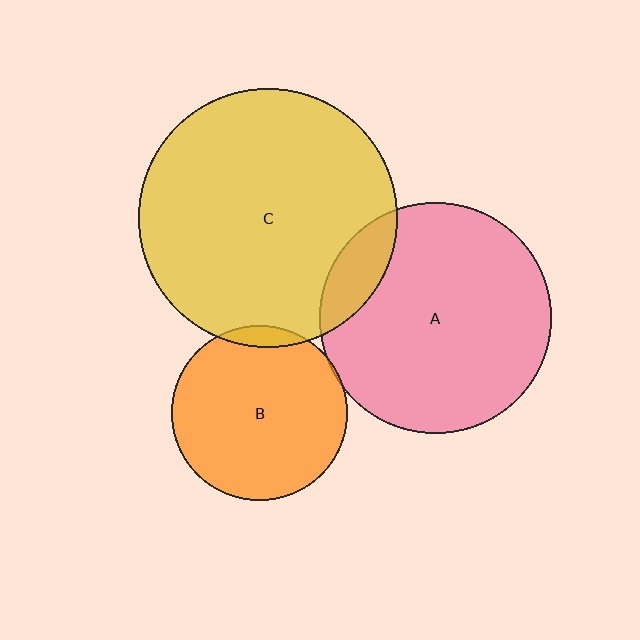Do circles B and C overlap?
Yes.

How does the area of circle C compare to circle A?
Approximately 1.3 times.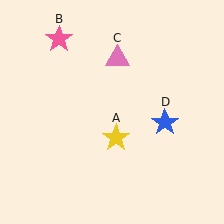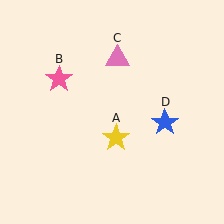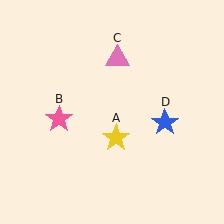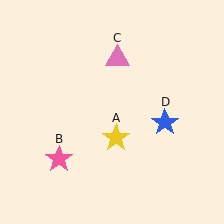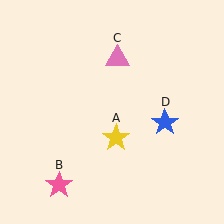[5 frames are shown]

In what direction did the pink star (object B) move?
The pink star (object B) moved down.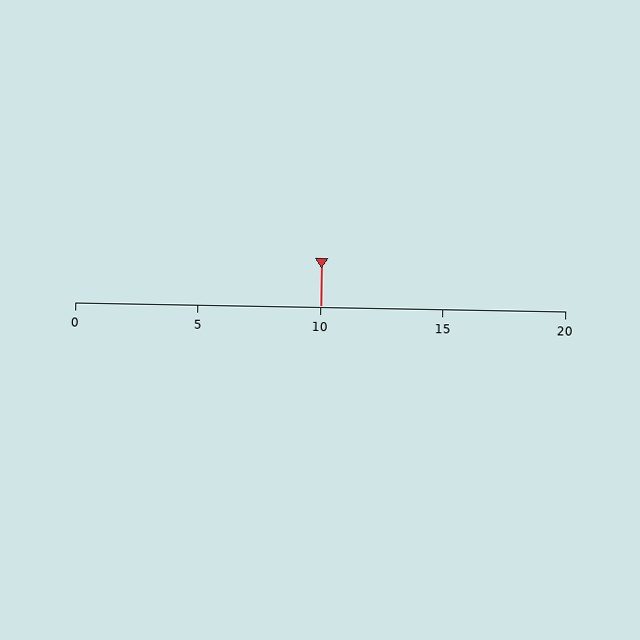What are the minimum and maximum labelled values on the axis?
The axis runs from 0 to 20.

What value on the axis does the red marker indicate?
The marker indicates approximately 10.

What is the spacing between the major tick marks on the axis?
The major ticks are spaced 5 apart.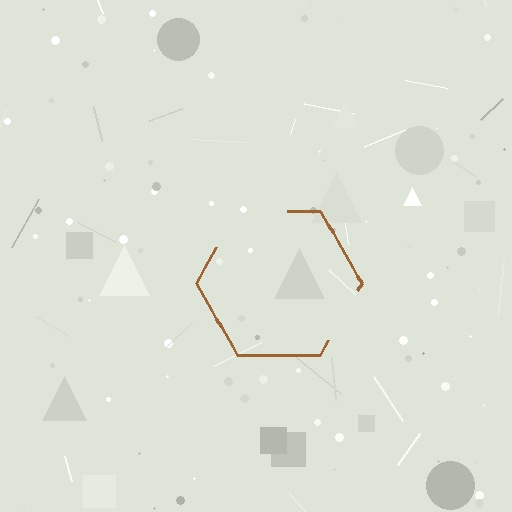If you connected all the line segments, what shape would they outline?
They would outline a hexagon.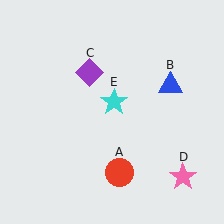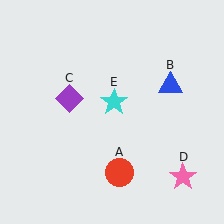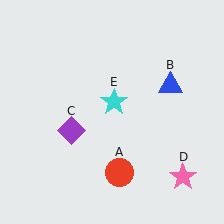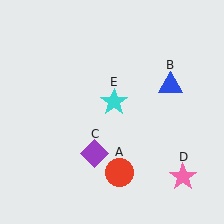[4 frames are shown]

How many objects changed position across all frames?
1 object changed position: purple diamond (object C).